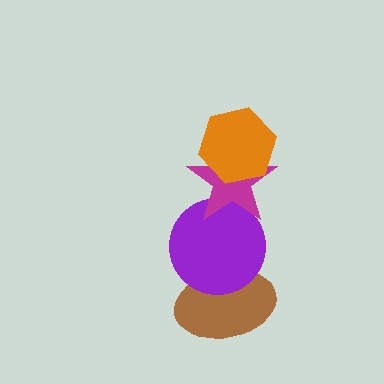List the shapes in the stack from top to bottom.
From top to bottom: the orange hexagon, the magenta star, the purple circle, the brown ellipse.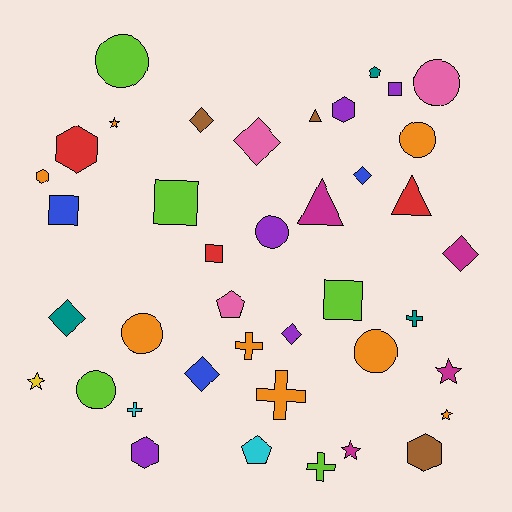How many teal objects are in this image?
There are 3 teal objects.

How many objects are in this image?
There are 40 objects.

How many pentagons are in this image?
There are 3 pentagons.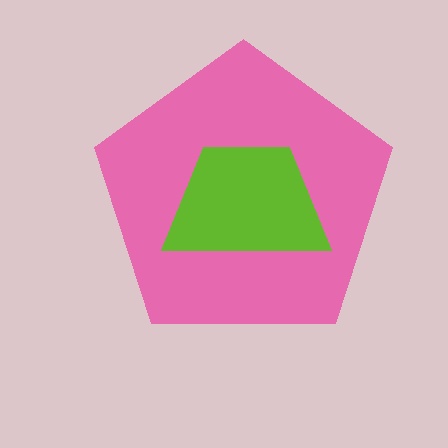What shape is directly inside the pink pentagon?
The lime trapezoid.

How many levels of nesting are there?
2.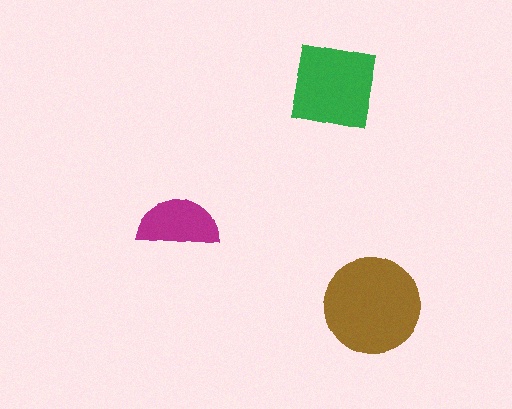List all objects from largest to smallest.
The brown circle, the green square, the magenta semicircle.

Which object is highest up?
The green square is topmost.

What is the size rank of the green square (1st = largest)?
2nd.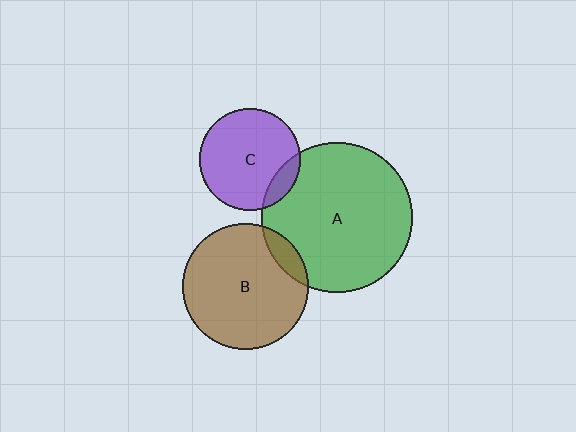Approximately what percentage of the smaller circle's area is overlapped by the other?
Approximately 10%.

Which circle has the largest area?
Circle A (green).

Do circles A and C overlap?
Yes.